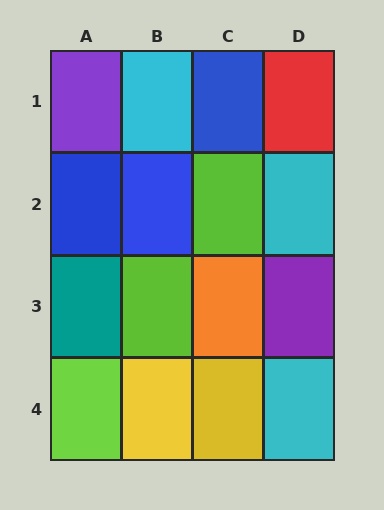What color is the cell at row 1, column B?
Cyan.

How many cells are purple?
2 cells are purple.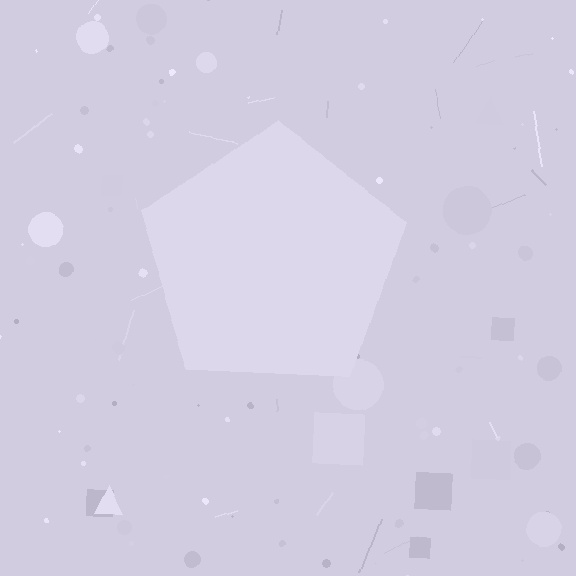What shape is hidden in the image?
A pentagon is hidden in the image.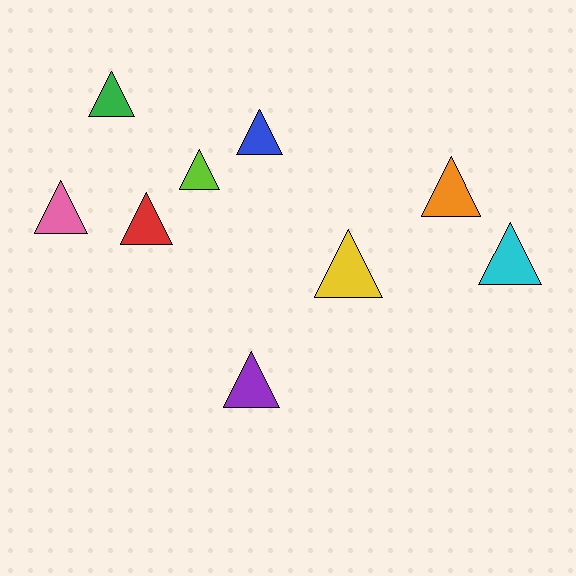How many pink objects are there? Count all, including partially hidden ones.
There is 1 pink object.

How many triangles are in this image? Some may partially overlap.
There are 9 triangles.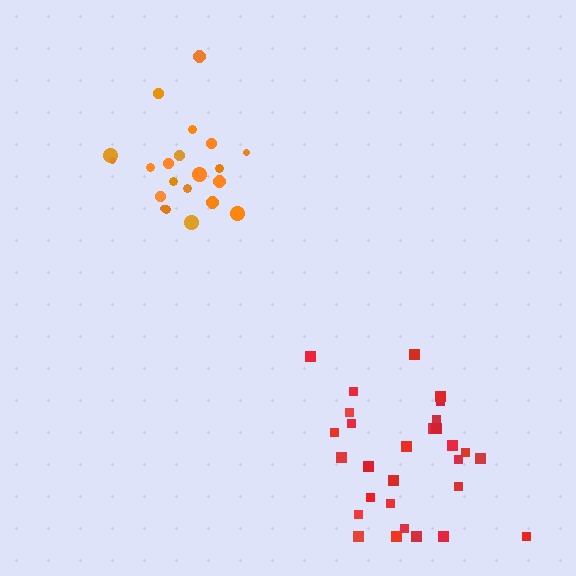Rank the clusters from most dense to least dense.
orange, red.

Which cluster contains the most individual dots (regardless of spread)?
Red (29).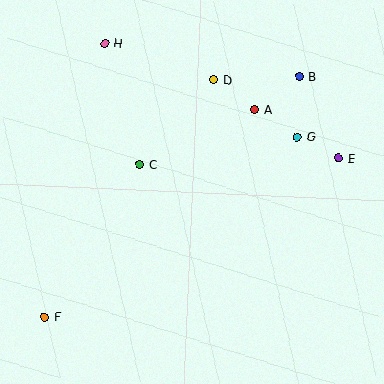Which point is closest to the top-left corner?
Point H is closest to the top-left corner.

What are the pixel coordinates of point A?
Point A is at (254, 109).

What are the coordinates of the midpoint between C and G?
The midpoint between C and G is at (219, 150).